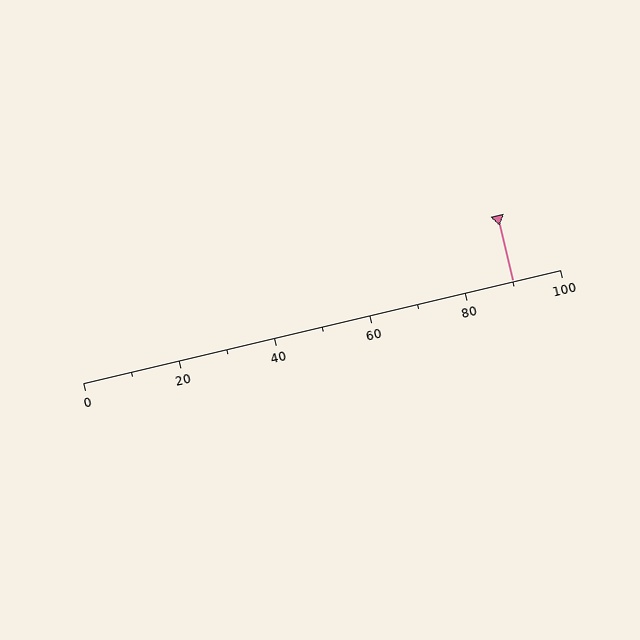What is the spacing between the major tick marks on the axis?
The major ticks are spaced 20 apart.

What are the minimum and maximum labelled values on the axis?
The axis runs from 0 to 100.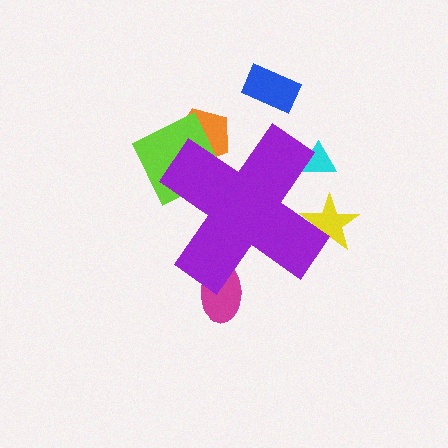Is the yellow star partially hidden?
Yes, the yellow star is partially hidden behind the purple cross.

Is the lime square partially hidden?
Yes, the lime square is partially hidden behind the purple cross.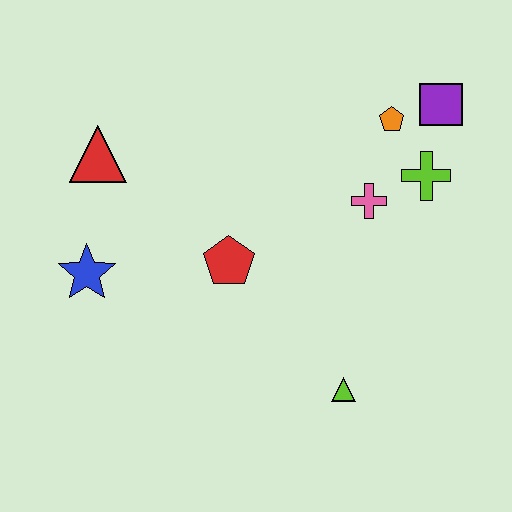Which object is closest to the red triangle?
The blue star is closest to the red triangle.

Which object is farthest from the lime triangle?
The red triangle is farthest from the lime triangle.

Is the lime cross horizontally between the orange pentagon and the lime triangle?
No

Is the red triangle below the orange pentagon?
Yes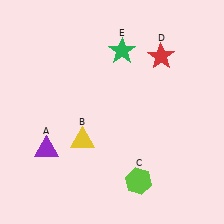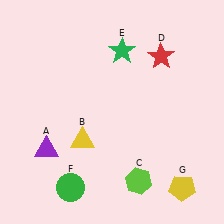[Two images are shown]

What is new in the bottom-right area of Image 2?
A yellow pentagon (G) was added in the bottom-right area of Image 2.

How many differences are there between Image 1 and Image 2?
There are 2 differences between the two images.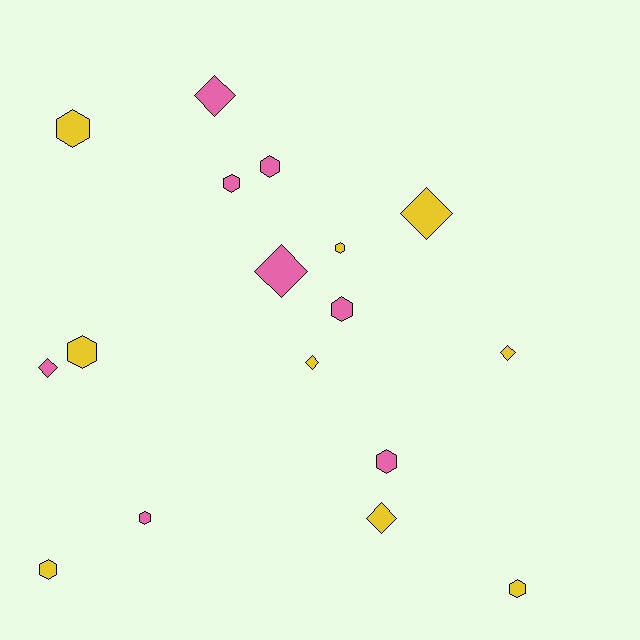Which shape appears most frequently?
Hexagon, with 10 objects.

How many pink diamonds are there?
There are 3 pink diamonds.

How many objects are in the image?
There are 17 objects.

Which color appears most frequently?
Yellow, with 9 objects.